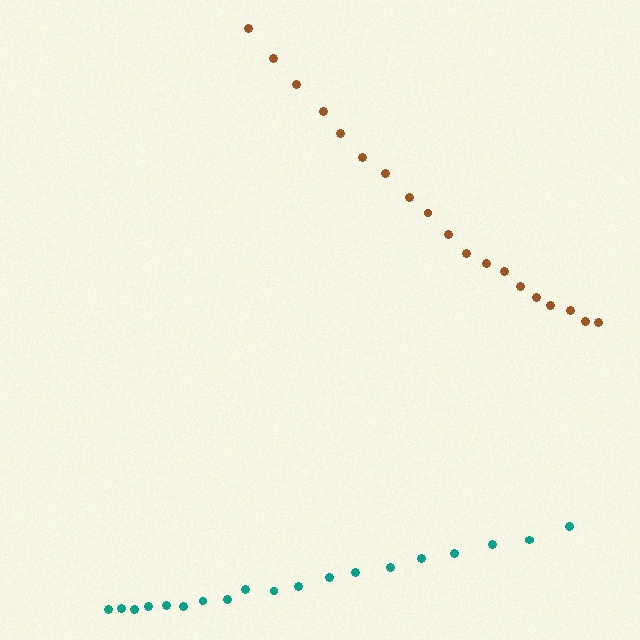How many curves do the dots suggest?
There are 2 distinct paths.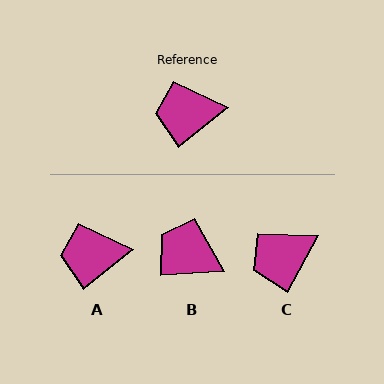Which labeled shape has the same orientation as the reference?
A.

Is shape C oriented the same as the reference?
No, it is off by about 24 degrees.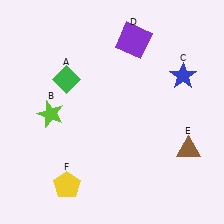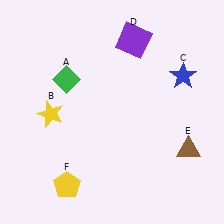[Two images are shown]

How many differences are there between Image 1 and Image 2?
There is 1 difference between the two images.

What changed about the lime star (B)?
In Image 1, B is lime. In Image 2, it changed to yellow.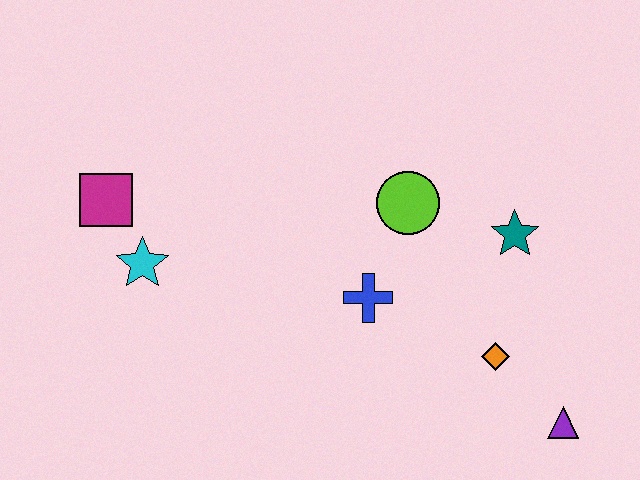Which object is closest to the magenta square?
The cyan star is closest to the magenta square.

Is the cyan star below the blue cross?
No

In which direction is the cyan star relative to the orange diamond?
The cyan star is to the left of the orange diamond.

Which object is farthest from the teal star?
The magenta square is farthest from the teal star.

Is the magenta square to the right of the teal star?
No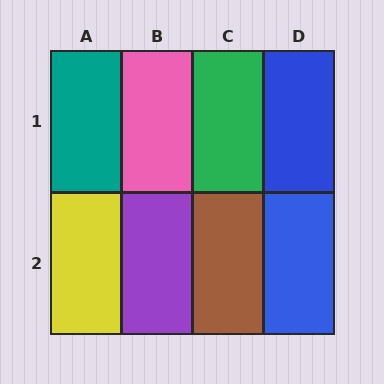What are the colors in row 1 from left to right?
Teal, pink, green, blue.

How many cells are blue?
2 cells are blue.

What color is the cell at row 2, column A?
Yellow.